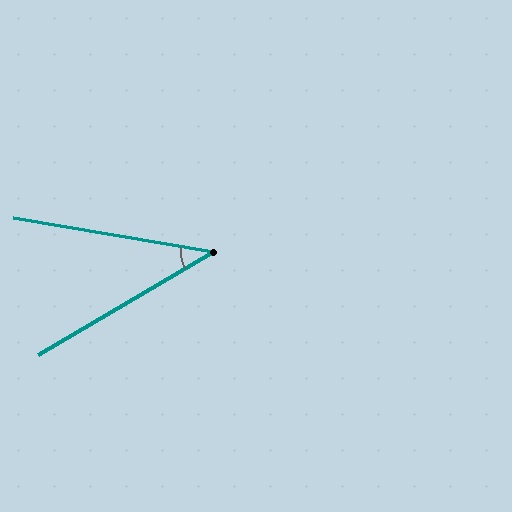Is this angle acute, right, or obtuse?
It is acute.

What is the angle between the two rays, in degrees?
Approximately 40 degrees.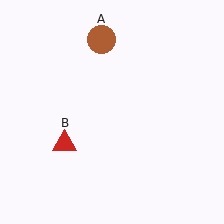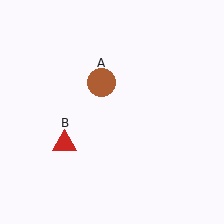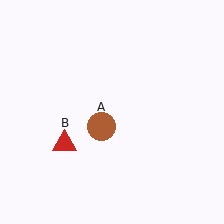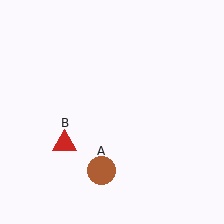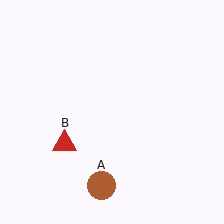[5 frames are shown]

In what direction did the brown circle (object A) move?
The brown circle (object A) moved down.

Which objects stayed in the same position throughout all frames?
Red triangle (object B) remained stationary.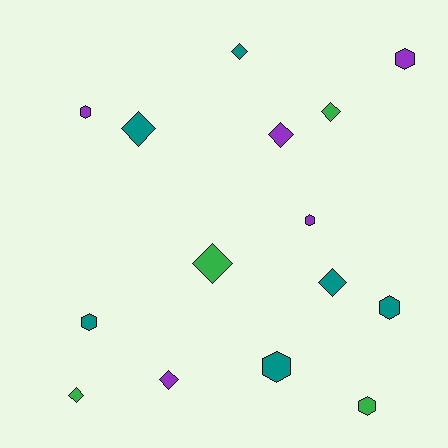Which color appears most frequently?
Teal, with 6 objects.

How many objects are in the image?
There are 15 objects.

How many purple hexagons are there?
There are 3 purple hexagons.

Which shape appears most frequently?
Diamond, with 8 objects.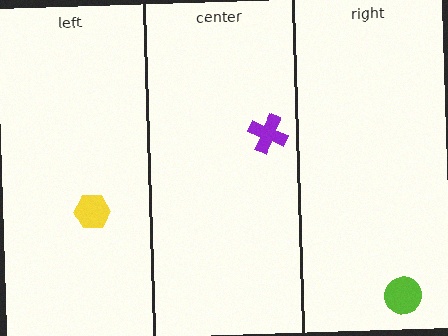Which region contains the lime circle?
The right region.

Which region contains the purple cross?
The center region.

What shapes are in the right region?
The lime circle.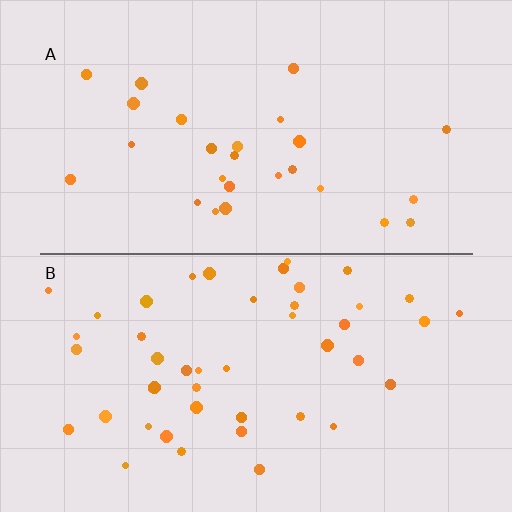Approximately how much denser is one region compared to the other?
Approximately 1.7× — region B over region A.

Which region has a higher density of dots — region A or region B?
B (the bottom).